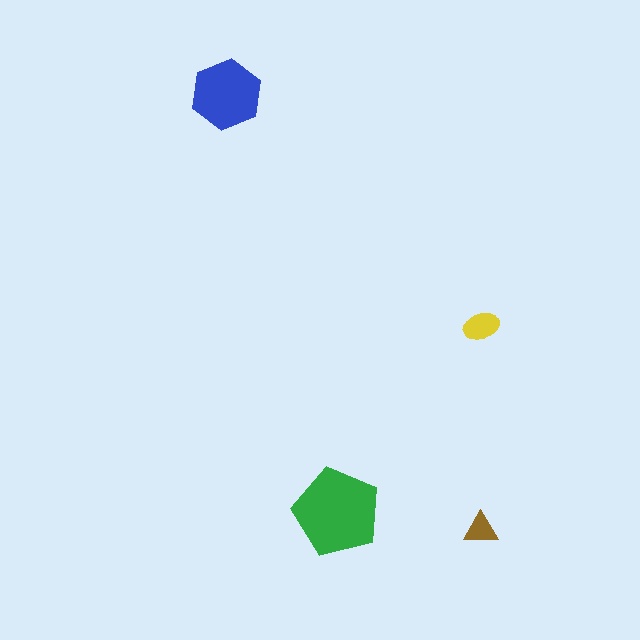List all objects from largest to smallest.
The green pentagon, the blue hexagon, the yellow ellipse, the brown triangle.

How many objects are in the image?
There are 4 objects in the image.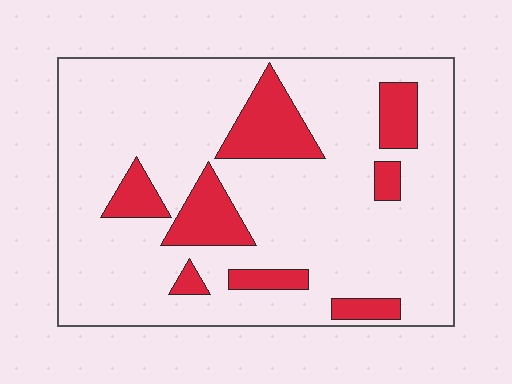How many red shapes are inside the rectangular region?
8.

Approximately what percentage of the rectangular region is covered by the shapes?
Approximately 20%.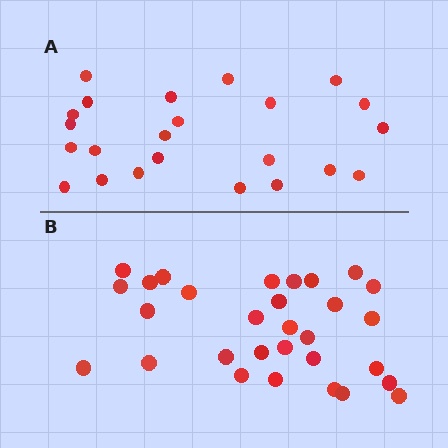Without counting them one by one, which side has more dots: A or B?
Region B (the bottom region) has more dots.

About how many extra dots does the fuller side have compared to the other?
Region B has roughly 8 or so more dots than region A.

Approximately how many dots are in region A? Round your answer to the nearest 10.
About 20 dots. (The exact count is 23, which rounds to 20.)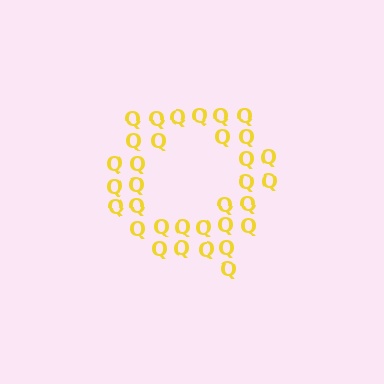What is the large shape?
The large shape is the letter Q.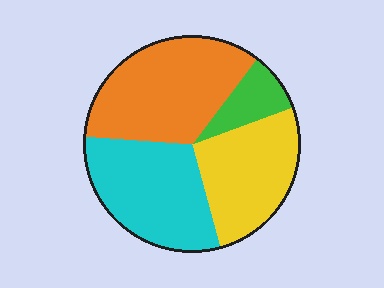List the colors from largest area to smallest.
From largest to smallest: orange, cyan, yellow, green.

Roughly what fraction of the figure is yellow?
Yellow takes up about one quarter (1/4) of the figure.